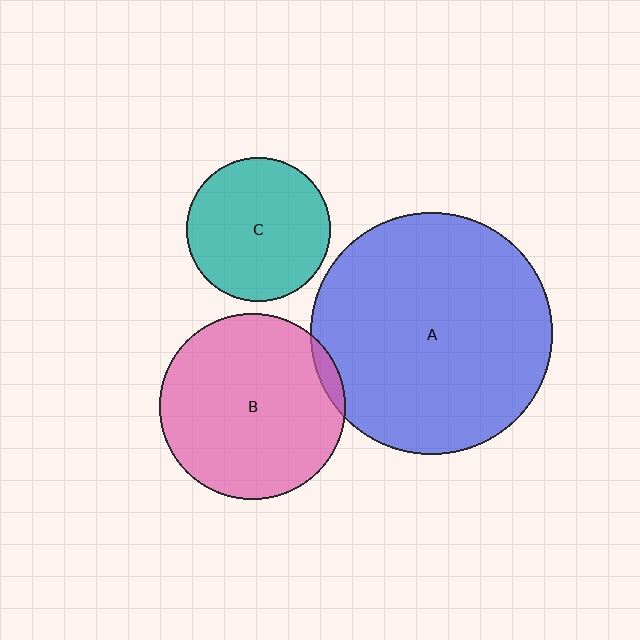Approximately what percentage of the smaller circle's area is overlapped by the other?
Approximately 5%.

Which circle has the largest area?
Circle A (blue).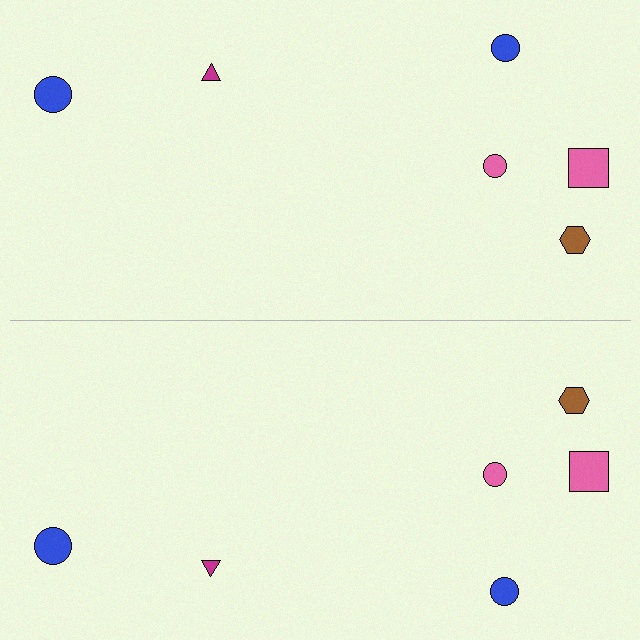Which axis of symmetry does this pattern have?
The pattern has a horizontal axis of symmetry running through the center of the image.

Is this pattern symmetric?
Yes, this pattern has bilateral (reflection) symmetry.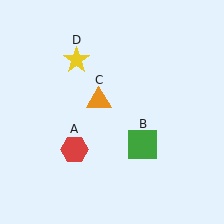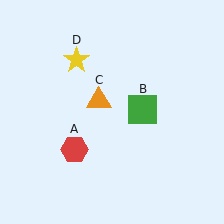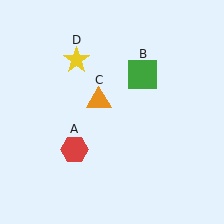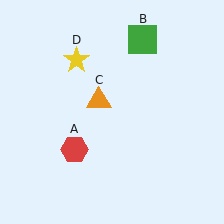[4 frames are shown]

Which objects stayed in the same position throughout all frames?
Red hexagon (object A) and orange triangle (object C) and yellow star (object D) remained stationary.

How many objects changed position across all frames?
1 object changed position: green square (object B).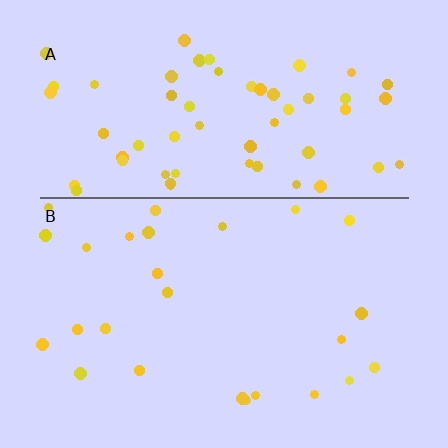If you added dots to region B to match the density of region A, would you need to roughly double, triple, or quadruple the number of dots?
Approximately double.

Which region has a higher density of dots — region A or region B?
A (the top).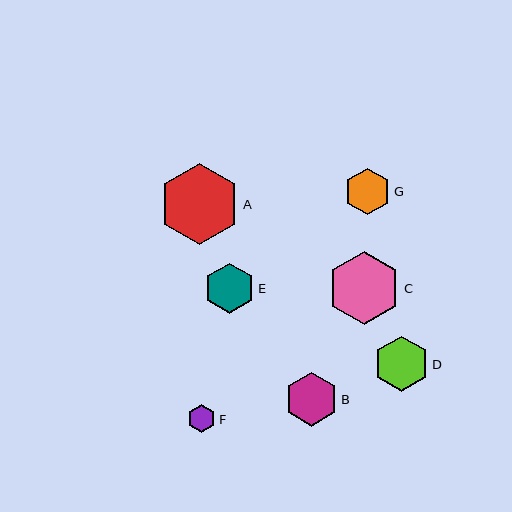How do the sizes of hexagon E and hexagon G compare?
Hexagon E and hexagon G are approximately the same size.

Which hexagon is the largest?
Hexagon A is the largest with a size of approximately 81 pixels.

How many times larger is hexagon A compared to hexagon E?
Hexagon A is approximately 1.6 times the size of hexagon E.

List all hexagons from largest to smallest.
From largest to smallest: A, C, D, B, E, G, F.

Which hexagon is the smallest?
Hexagon F is the smallest with a size of approximately 28 pixels.